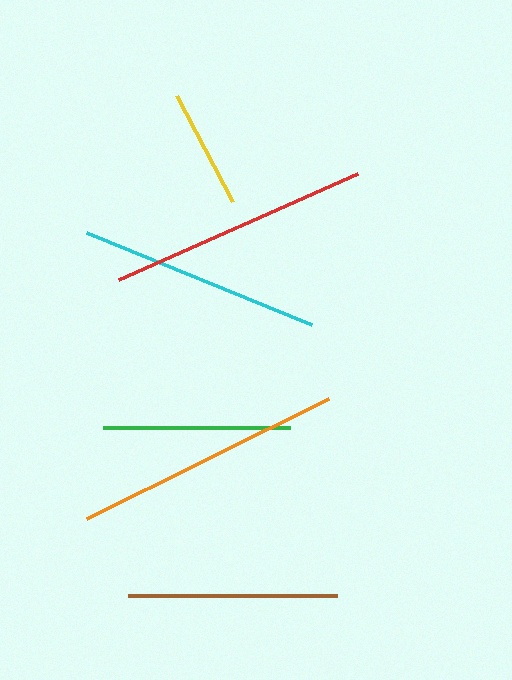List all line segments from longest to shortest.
From longest to shortest: orange, red, cyan, brown, green, yellow.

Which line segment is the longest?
The orange line is the longest at approximately 270 pixels.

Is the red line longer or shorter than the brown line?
The red line is longer than the brown line.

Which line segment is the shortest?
The yellow line is the shortest at approximately 119 pixels.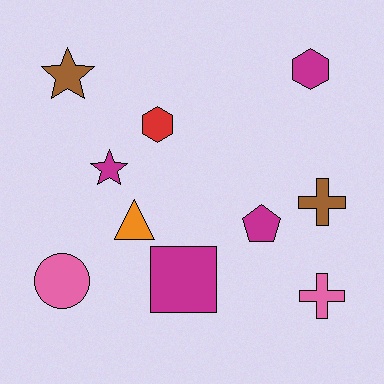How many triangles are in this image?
There is 1 triangle.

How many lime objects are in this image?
There are no lime objects.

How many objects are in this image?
There are 10 objects.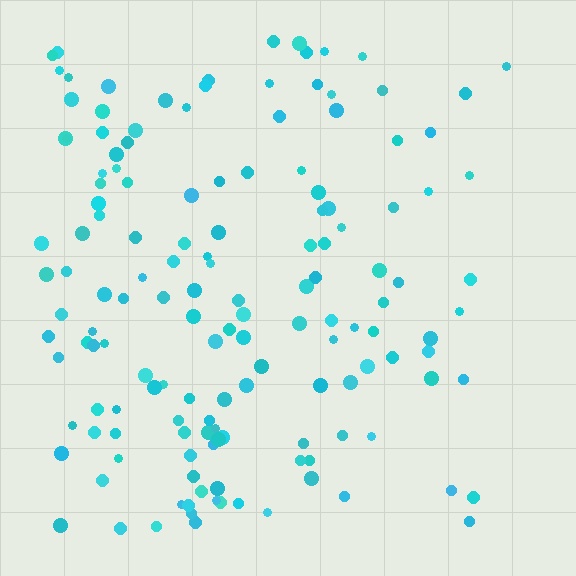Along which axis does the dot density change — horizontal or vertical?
Horizontal.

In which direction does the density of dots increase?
From right to left, with the left side densest.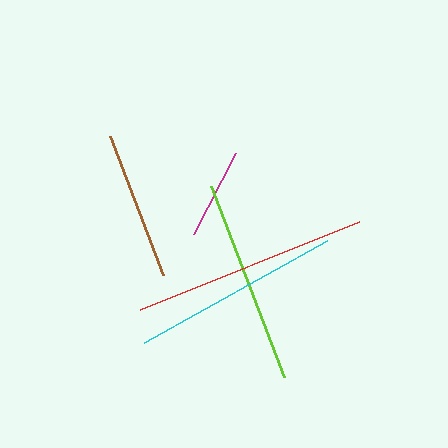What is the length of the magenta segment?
The magenta segment is approximately 91 pixels long.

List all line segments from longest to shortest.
From longest to shortest: red, cyan, lime, brown, magenta.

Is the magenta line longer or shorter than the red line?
The red line is longer than the magenta line.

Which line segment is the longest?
The red line is the longest at approximately 236 pixels.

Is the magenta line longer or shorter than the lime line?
The lime line is longer than the magenta line.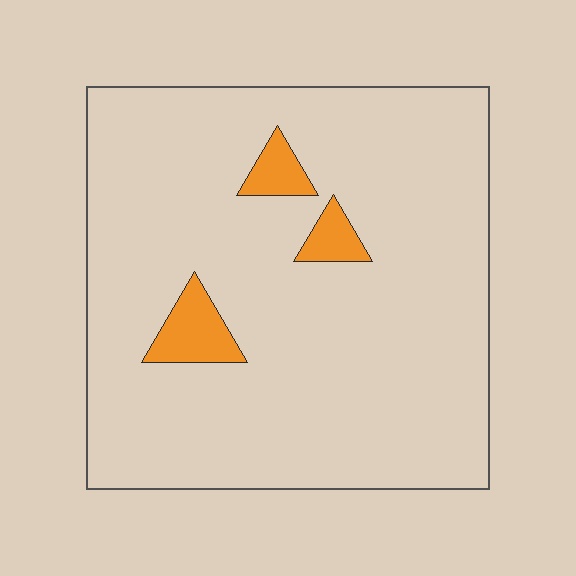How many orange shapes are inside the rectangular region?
3.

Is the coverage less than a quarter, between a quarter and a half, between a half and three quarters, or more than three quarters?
Less than a quarter.